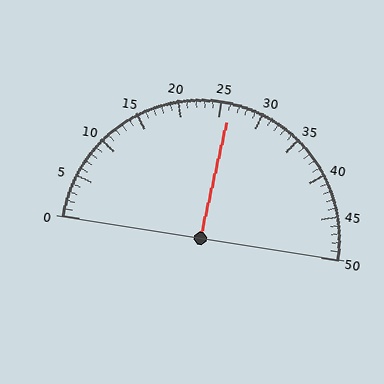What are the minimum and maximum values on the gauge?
The gauge ranges from 0 to 50.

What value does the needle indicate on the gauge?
The needle indicates approximately 26.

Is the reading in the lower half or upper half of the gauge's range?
The reading is in the upper half of the range (0 to 50).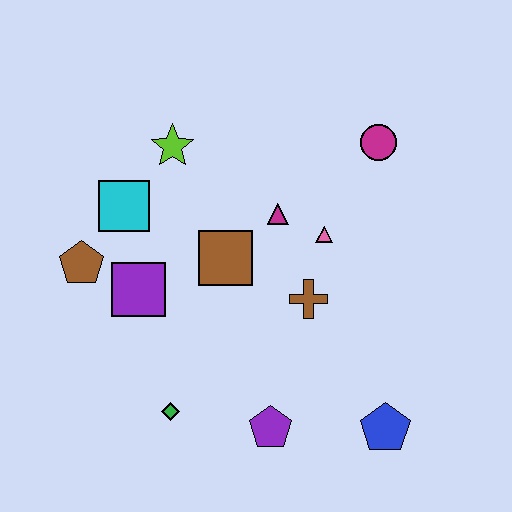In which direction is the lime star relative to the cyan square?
The lime star is above the cyan square.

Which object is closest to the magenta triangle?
The pink triangle is closest to the magenta triangle.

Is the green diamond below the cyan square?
Yes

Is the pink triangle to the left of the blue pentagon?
Yes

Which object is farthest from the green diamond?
The magenta circle is farthest from the green diamond.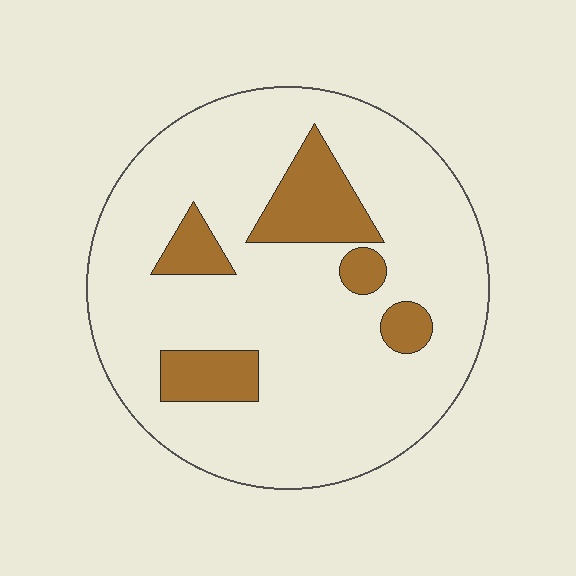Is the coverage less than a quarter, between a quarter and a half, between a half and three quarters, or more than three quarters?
Less than a quarter.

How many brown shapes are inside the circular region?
5.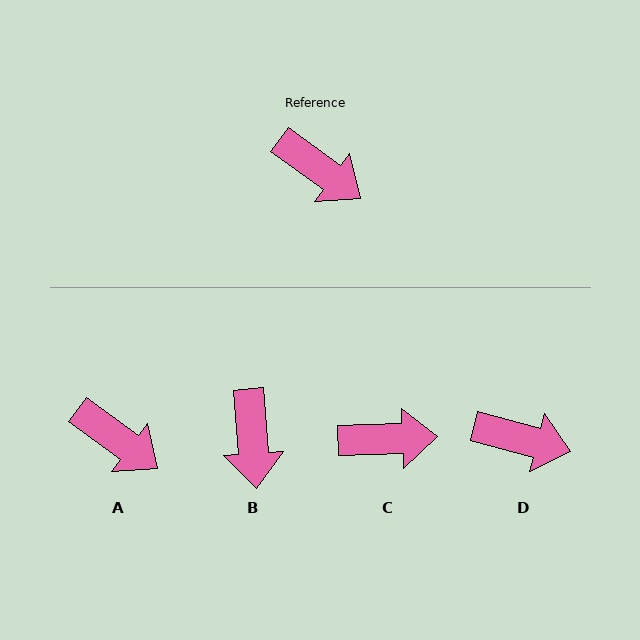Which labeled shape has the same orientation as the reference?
A.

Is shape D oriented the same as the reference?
No, it is off by about 22 degrees.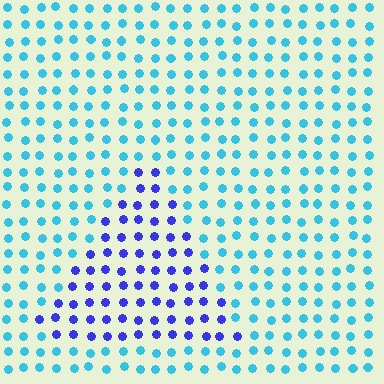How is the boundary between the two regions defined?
The boundary is defined purely by a slight shift in hue (about 51 degrees). Spacing, size, and orientation are identical on both sides.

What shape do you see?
I see a triangle.